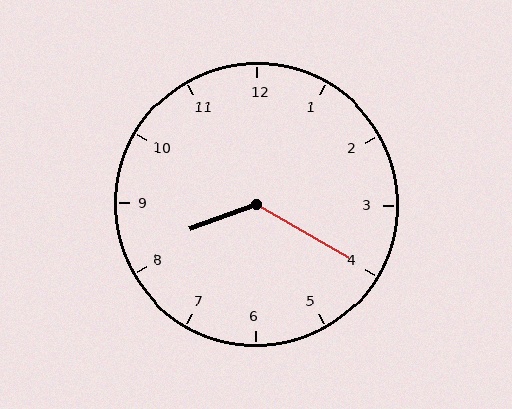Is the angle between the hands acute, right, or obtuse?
It is obtuse.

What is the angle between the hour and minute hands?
Approximately 130 degrees.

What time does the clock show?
8:20.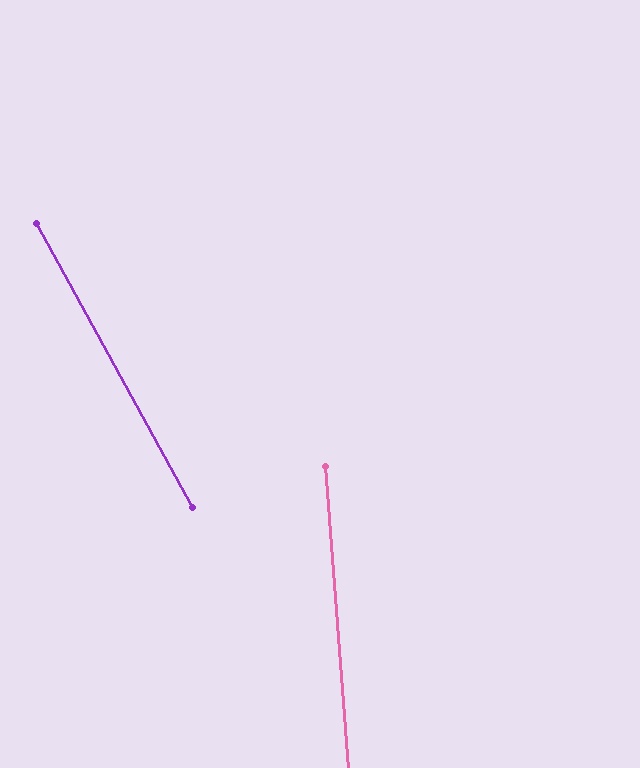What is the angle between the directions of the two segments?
Approximately 25 degrees.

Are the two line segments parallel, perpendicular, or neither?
Neither parallel nor perpendicular — they differ by about 25°.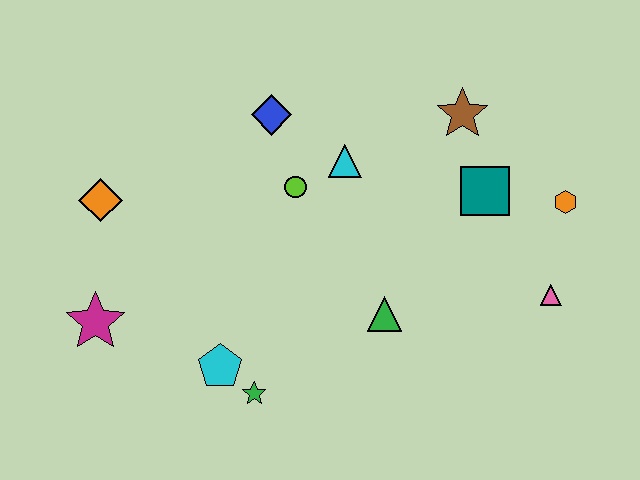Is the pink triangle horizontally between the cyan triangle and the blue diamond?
No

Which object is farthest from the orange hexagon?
The magenta star is farthest from the orange hexagon.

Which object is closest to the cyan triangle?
The lime circle is closest to the cyan triangle.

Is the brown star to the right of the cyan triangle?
Yes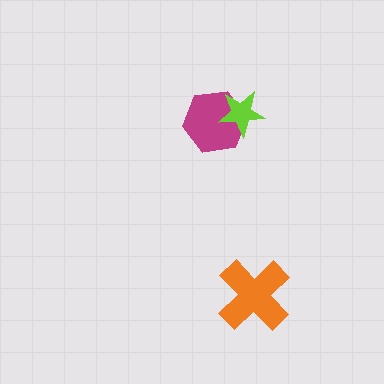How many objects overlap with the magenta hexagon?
1 object overlaps with the magenta hexagon.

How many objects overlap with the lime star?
1 object overlaps with the lime star.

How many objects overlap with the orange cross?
0 objects overlap with the orange cross.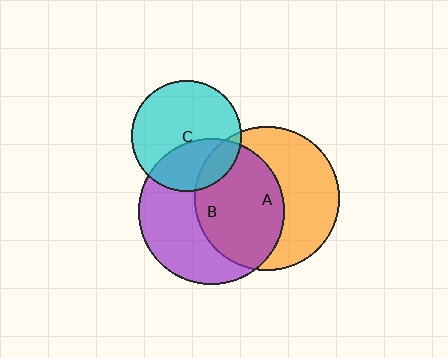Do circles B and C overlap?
Yes.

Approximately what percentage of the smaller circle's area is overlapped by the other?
Approximately 35%.